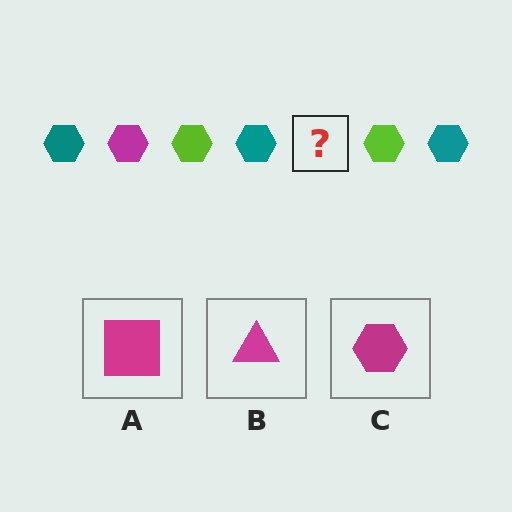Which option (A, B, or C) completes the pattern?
C.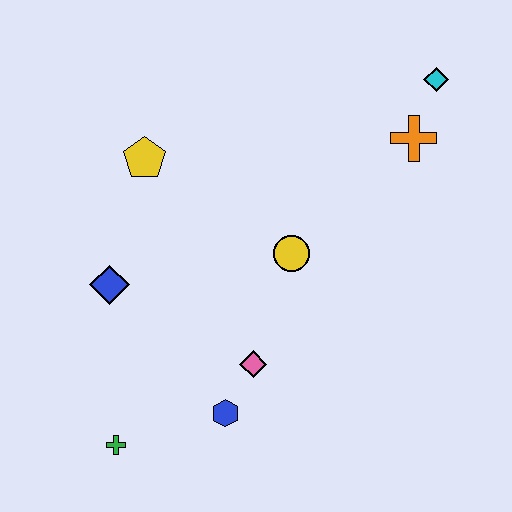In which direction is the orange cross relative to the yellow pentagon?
The orange cross is to the right of the yellow pentagon.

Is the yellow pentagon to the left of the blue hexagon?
Yes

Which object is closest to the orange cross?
The cyan diamond is closest to the orange cross.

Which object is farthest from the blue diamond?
The cyan diamond is farthest from the blue diamond.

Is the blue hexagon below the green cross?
No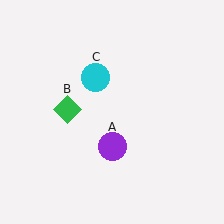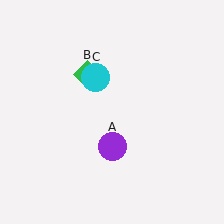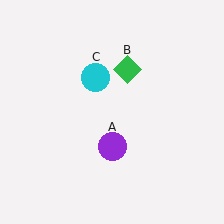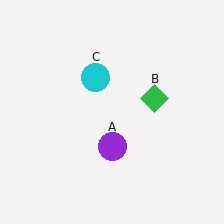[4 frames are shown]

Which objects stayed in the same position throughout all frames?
Purple circle (object A) and cyan circle (object C) remained stationary.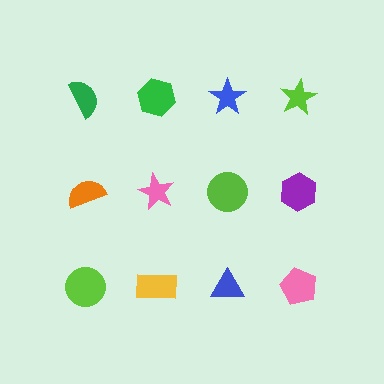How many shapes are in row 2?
4 shapes.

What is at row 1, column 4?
A lime star.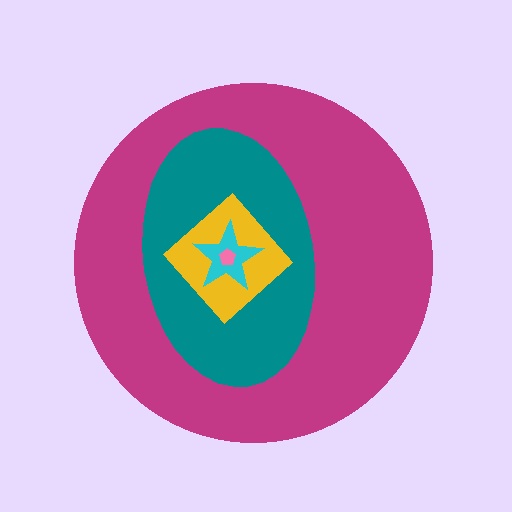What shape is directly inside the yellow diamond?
The cyan star.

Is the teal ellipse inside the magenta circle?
Yes.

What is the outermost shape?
The magenta circle.